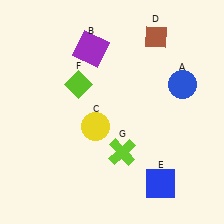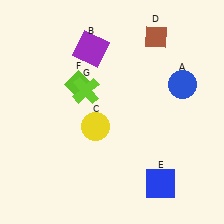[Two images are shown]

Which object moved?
The lime cross (G) moved up.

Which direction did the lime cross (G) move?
The lime cross (G) moved up.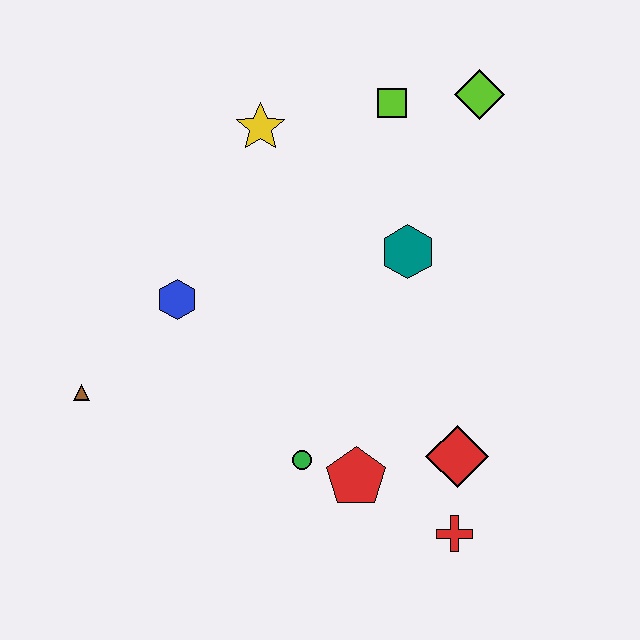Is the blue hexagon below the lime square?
Yes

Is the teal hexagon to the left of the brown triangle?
No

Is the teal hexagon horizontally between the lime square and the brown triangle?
No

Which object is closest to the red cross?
The red diamond is closest to the red cross.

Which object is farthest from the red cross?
The yellow star is farthest from the red cross.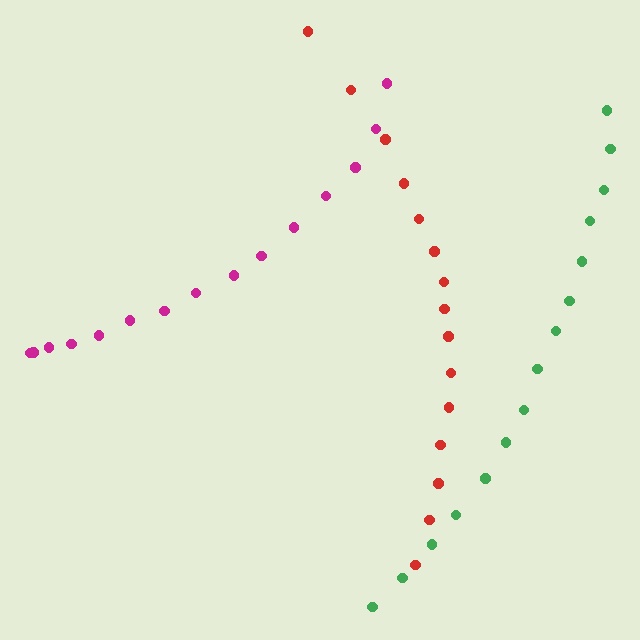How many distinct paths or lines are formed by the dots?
There are 3 distinct paths.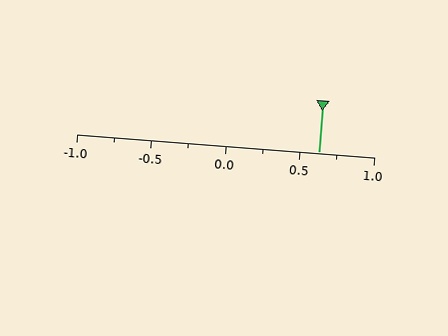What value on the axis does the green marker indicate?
The marker indicates approximately 0.62.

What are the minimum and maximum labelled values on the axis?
The axis runs from -1.0 to 1.0.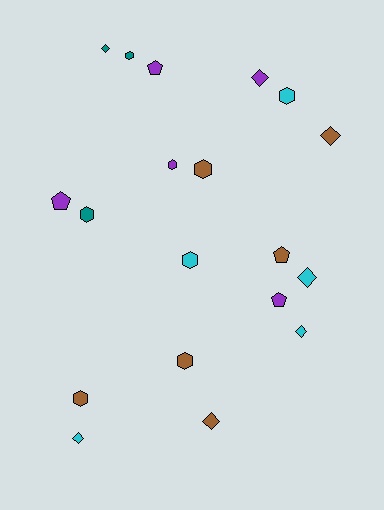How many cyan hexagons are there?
There are 2 cyan hexagons.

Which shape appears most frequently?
Hexagon, with 8 objects.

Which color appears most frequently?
Brown, with 6 objects.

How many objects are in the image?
There are 19 objects.